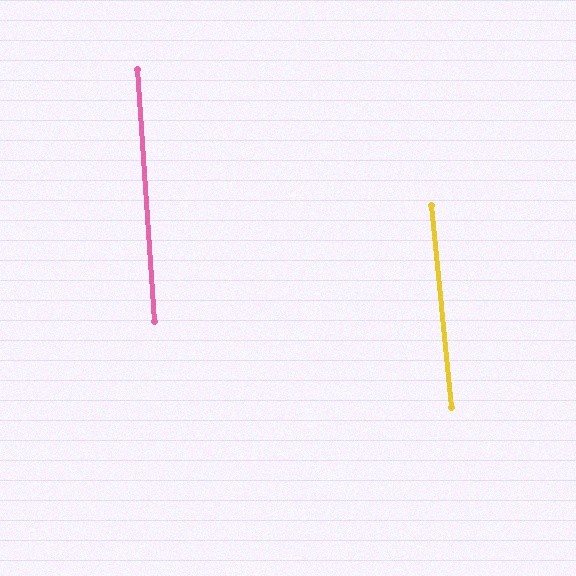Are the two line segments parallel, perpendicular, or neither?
Parallel — their directions differ by only 1.7°.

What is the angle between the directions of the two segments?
Approximately 2 degrees.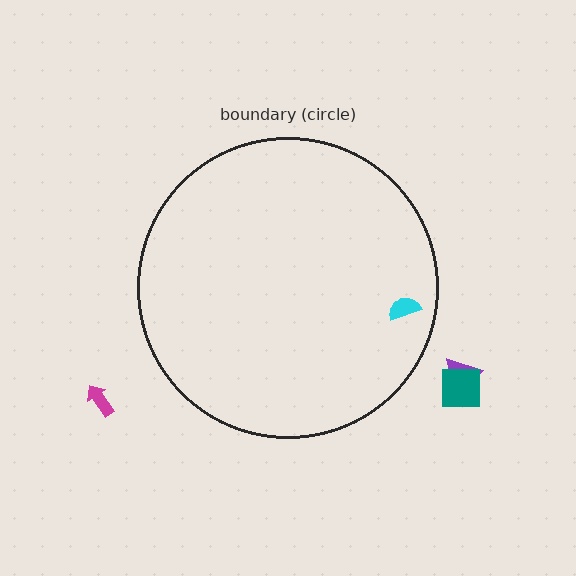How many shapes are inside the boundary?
1 inside, 3 outside.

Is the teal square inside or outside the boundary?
Outside.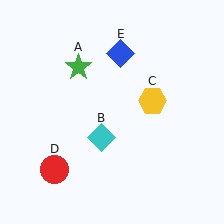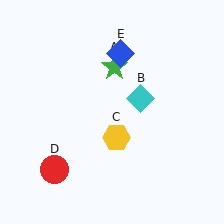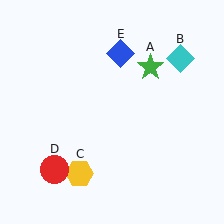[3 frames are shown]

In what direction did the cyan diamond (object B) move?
The cyan diamond (object B) moved up and to the right.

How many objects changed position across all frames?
3 objects changed position: green star (object A), cyan diamond (object B), yellow hexagon (object C).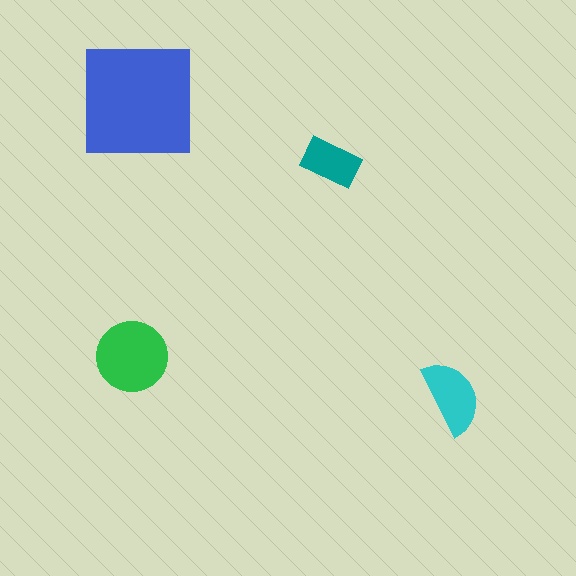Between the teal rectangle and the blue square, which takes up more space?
The blue square.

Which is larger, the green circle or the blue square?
The blue square.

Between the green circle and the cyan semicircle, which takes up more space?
The green circle.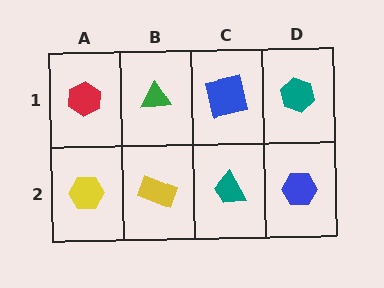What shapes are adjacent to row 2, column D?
A teal hexagon (row 1, column D), a teal trapezoid (row 2, column C).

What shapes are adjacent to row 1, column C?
A teal trapezoid (row 2, column C), a green triangle (row 1, column B), a teal hexagon (row 1, column D).